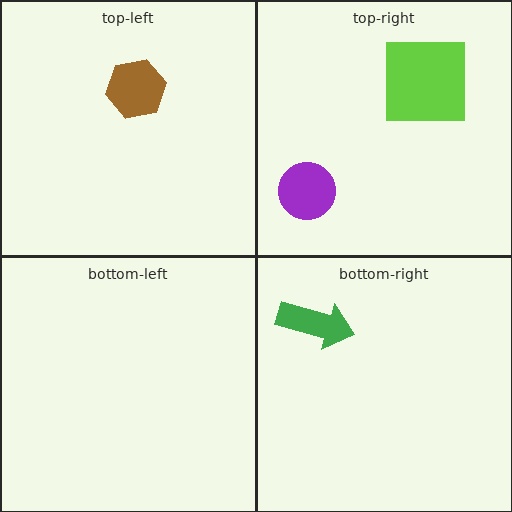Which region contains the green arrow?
The bottom-right region.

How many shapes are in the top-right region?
2.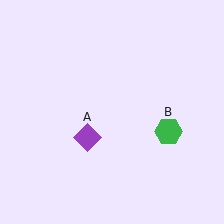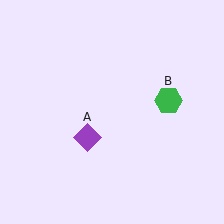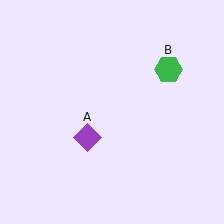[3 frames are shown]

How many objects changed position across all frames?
1 object changed position: green hexagon (object B).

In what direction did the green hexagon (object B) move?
The green hexagon (object B) moved up.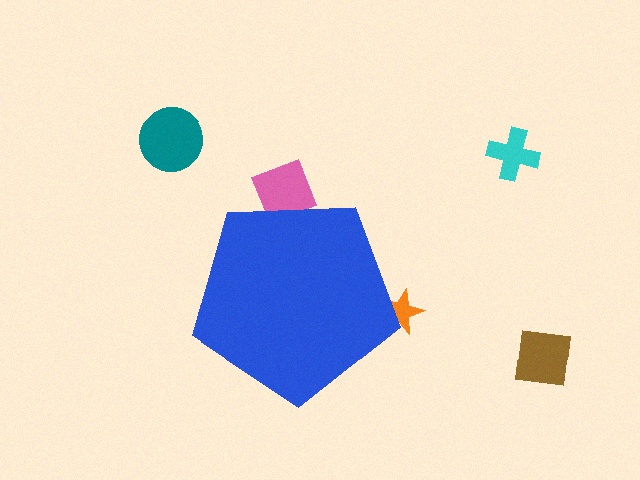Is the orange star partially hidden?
Yes, the orange star is partially hidden behind the blue pentagon.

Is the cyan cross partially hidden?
No, the cyan cross is fully visible.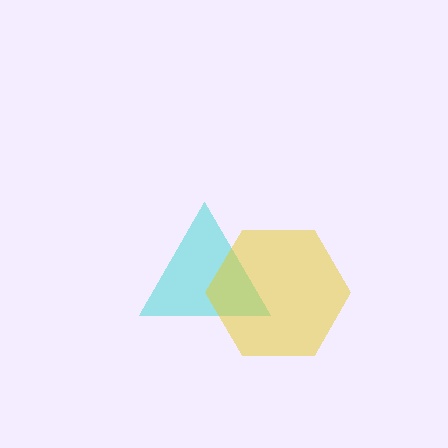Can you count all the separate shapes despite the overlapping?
Yes, there are 2 separate shapes.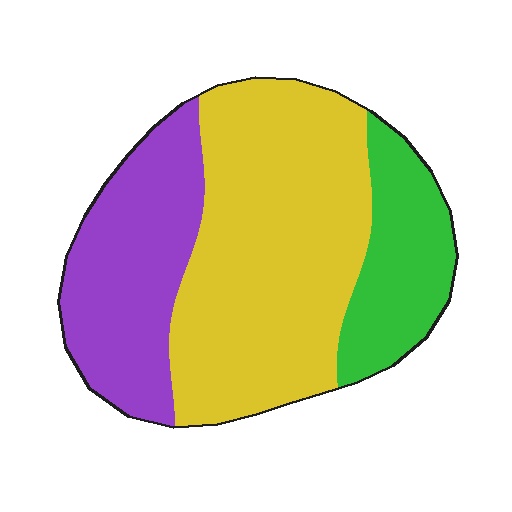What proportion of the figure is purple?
Purple covers roughly 30% of the figure.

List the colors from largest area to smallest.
From largest to smallest: yellow, purple, green.